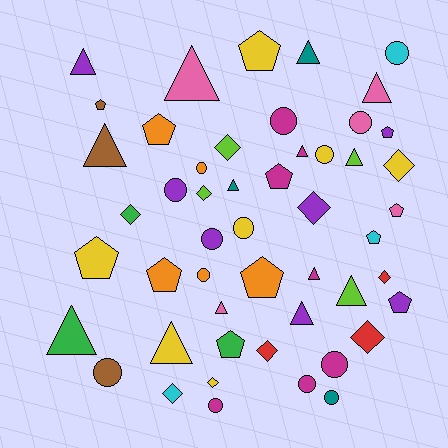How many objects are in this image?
There are 50 objects.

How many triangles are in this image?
There are 14 triangles.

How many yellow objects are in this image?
There are 7 yellow objects.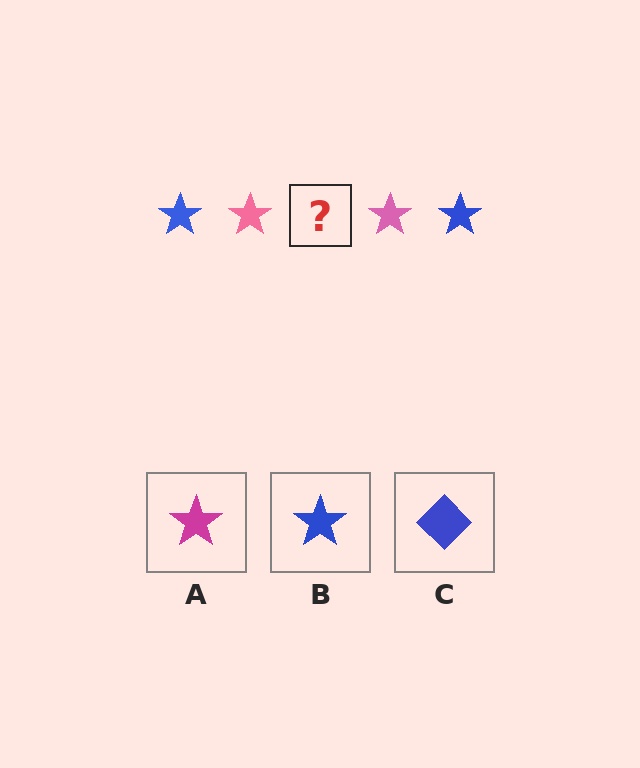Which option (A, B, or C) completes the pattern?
B.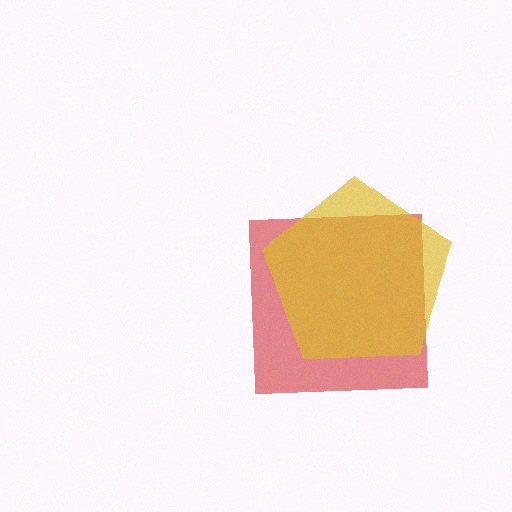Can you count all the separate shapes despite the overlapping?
Yes, there are 2 separate shapes.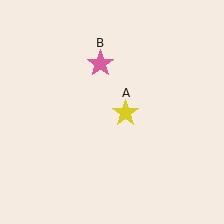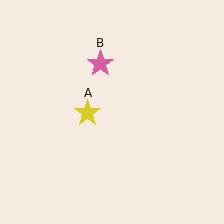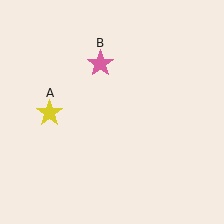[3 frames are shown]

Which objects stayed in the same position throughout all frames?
Pink star (object B) remained stationary.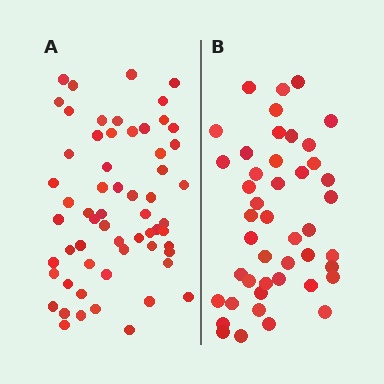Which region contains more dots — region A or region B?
Region A (the left region) has more dots.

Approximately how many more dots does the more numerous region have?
Region A has approximately 15 more dots than region B.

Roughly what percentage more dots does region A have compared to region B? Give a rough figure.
About 35% more.